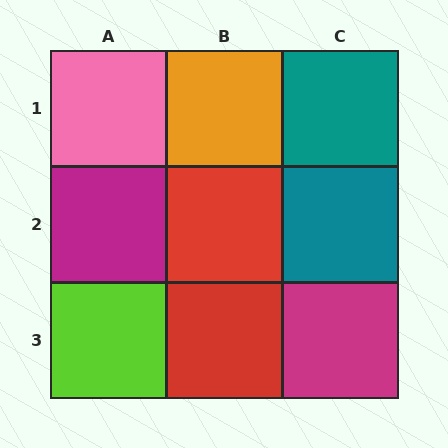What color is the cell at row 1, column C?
Teal.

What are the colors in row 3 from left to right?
Lime, red, magenta.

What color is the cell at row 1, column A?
Pink.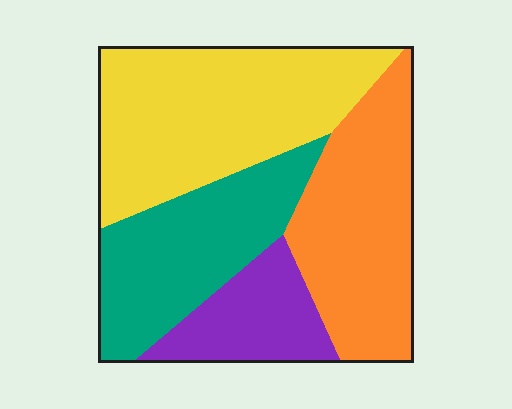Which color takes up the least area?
Purple, at roughly 15%.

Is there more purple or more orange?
Orange.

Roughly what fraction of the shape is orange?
Orange takes up between a sixth and a third of the shape.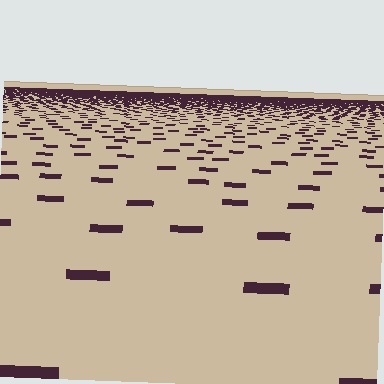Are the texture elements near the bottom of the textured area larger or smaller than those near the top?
Larger. Near the bottom, elements are closer to the viewer and appear at a bigger on-screen size.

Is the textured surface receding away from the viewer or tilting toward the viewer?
The surface is receding away from the viewer. Texture elements get smaller and denser toward the top.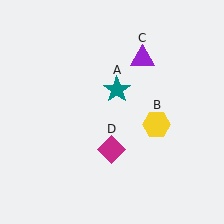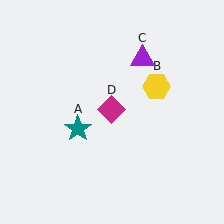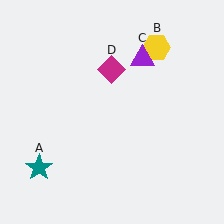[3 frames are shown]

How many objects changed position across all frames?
3 objects changed position: teal star (object A), yellow hexagon (object B), magenta diamond (object D).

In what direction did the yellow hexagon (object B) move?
The yellow hexagon (object B) moved up.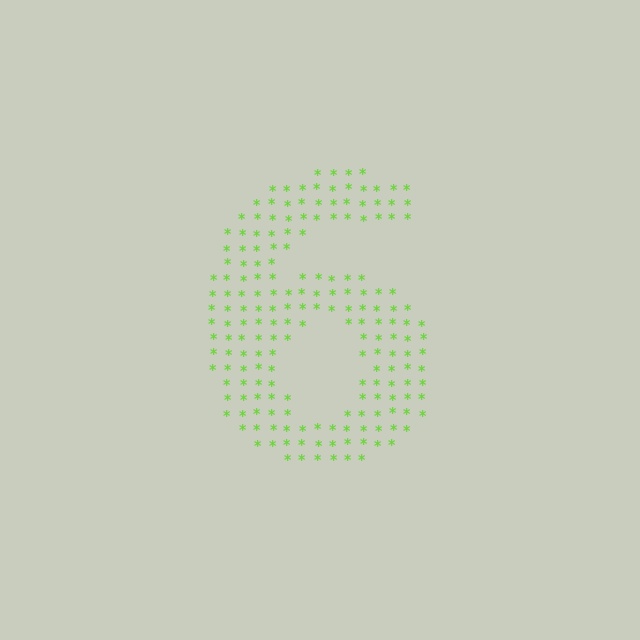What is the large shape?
The large shape is the digit 6.